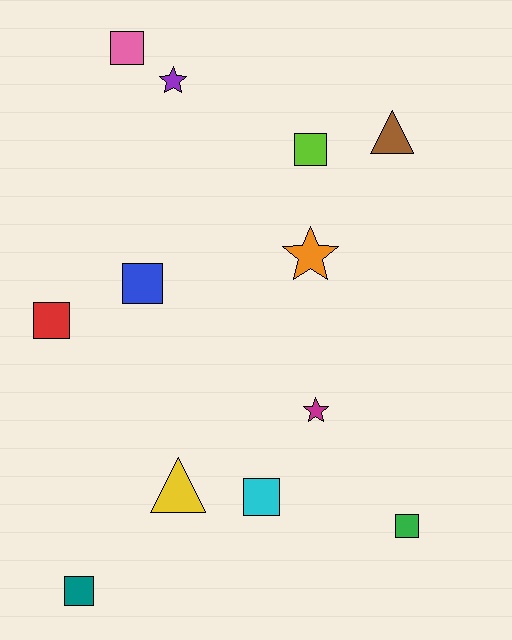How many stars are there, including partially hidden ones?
There are 3 stars.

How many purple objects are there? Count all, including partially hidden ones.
There is 1 purple object.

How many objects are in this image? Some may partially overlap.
There are 12 objects.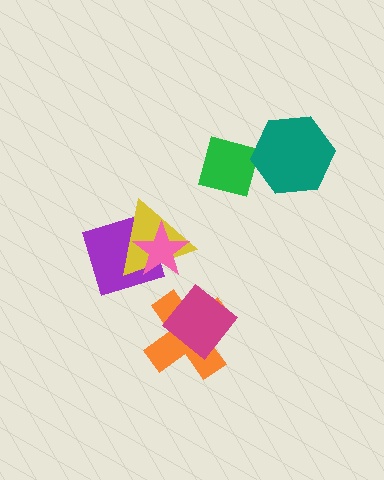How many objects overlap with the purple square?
2 objects overlap with the purple square.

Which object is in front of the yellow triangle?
The pink star is in front of the yellow triangle.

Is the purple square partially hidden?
Yes, it is partially covered by another shape.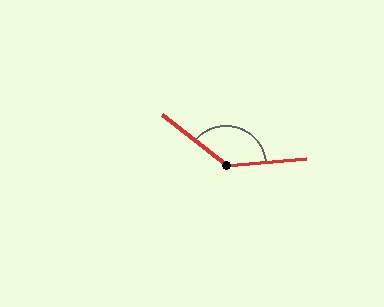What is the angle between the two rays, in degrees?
Approximately 137 degrees.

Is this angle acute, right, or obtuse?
It is obtuse.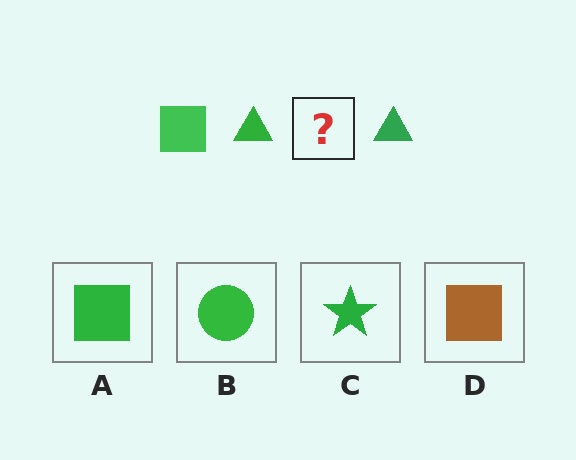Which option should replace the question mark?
Option A.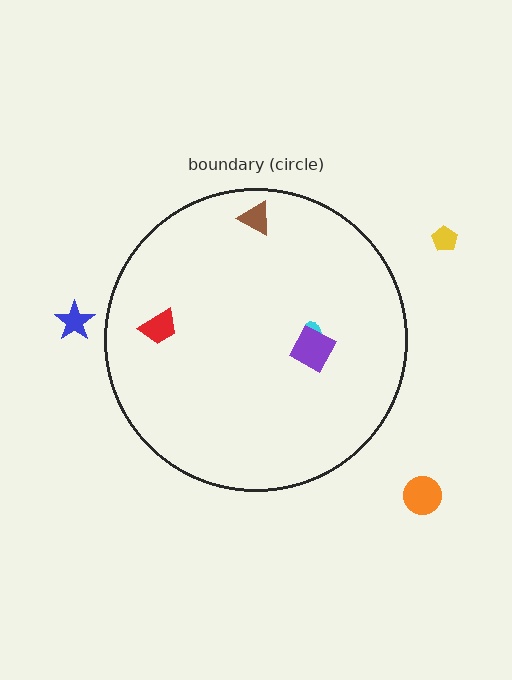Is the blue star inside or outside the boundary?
Outside.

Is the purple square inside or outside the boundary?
Inside.